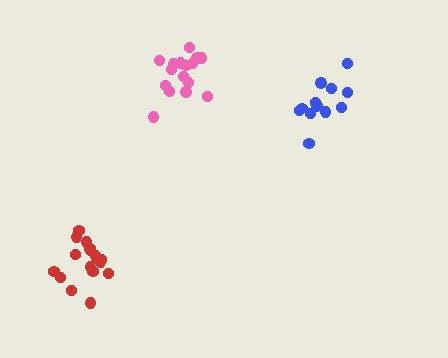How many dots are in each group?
Group 1: 16 dots, Group 2: 12 dots, Group 3: 17 dots (45 total).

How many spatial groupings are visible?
There are 3 spatial groupings.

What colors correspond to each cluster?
The clusters are colored: pink, blue, red.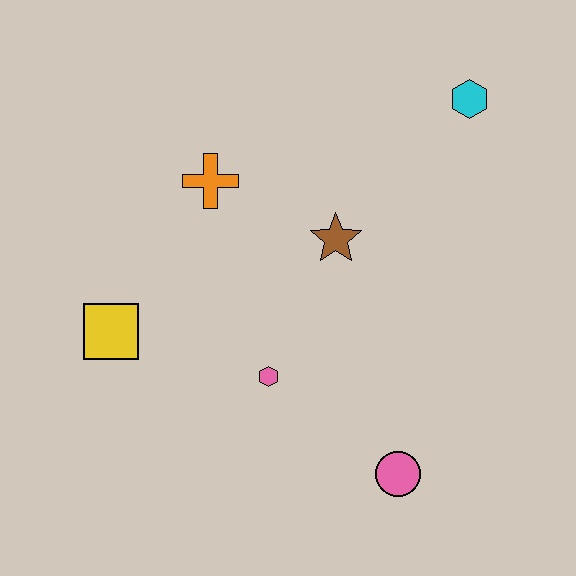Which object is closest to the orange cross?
The brown star is closest to the orange cross.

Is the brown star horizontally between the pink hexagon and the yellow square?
No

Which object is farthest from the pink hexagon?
The cyan hexagon is farthest from the pink hexagon.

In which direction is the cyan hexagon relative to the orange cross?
The cyan hexagon is to the right of the orange cross.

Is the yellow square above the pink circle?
Yes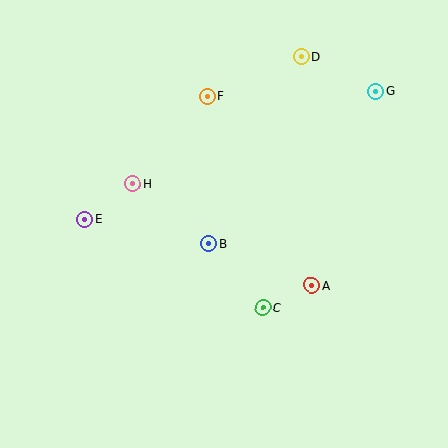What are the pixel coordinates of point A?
Point A is at (312, 285).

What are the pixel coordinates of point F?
Point F is at (207, 96).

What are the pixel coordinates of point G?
Point G is at (375, 91).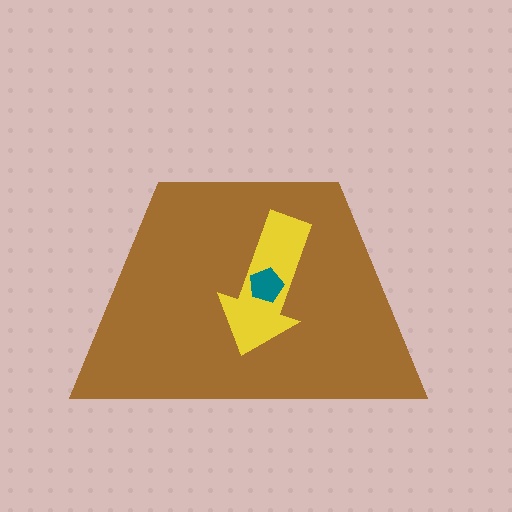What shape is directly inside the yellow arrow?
The teal pentagon.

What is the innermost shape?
The teal pentagon.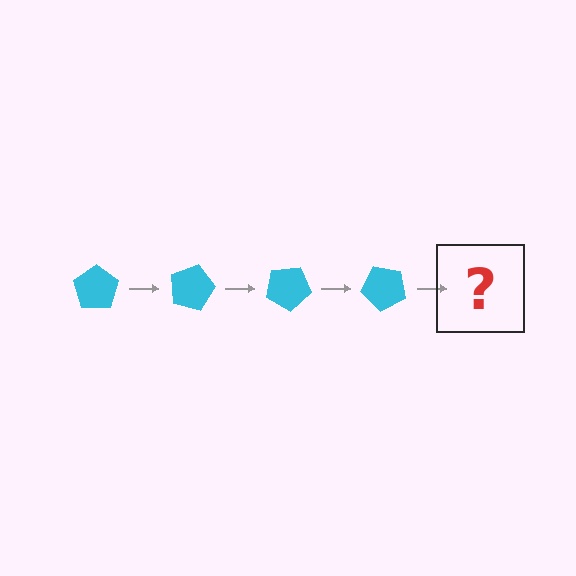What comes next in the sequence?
The next element should be a cyan pentagon rotated 60 degrees.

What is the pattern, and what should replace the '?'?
The pattern is that the pentagon rotates 15 degrees each step. The '?' should be a cyan pentagon rotated 60 degrees.